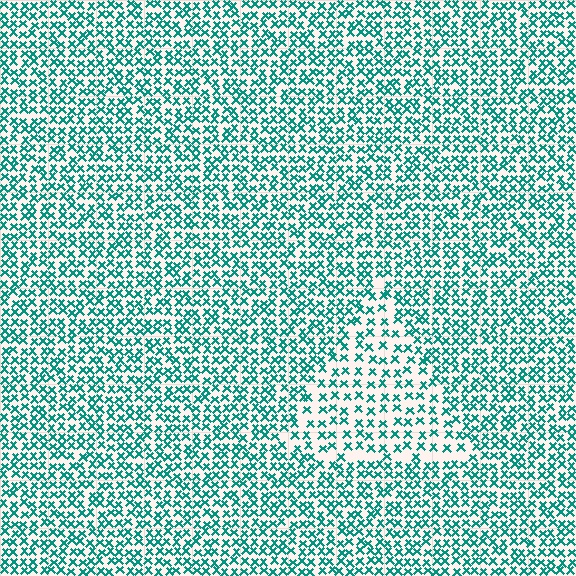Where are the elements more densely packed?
The elements are more densely packed outside the triangle boundary.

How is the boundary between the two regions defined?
The boundary is defined by a change in element density (approximately 1.7x ratio). All elements are the same color, size, and shape.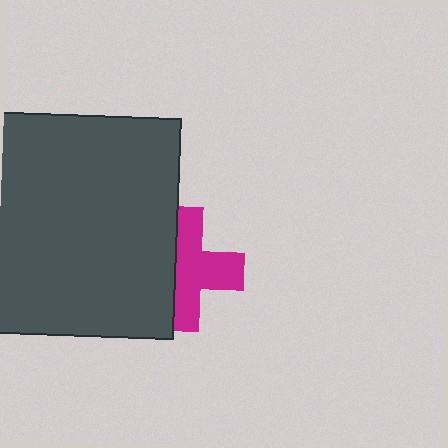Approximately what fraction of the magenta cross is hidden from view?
Roughly 40% of the magenta cross is hidden behind the dark gray rectangle.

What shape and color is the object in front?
The object in front is a dark gray rectangle.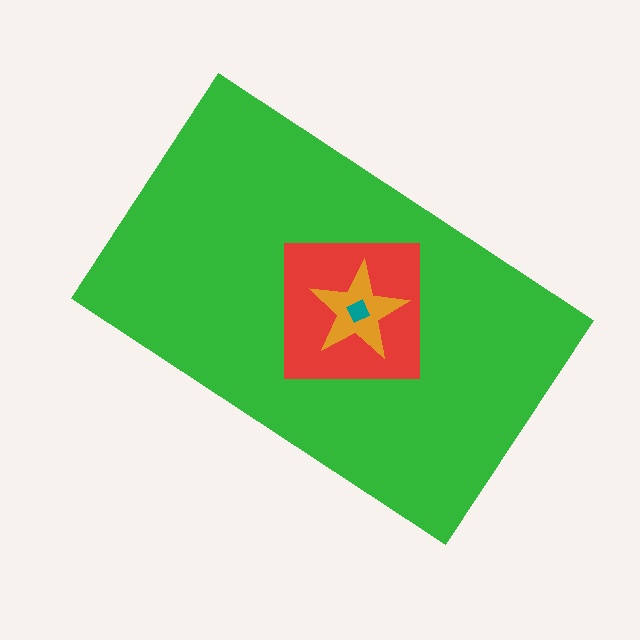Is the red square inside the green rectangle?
Yes.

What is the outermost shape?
The green rectangle.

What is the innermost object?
The teal diamond.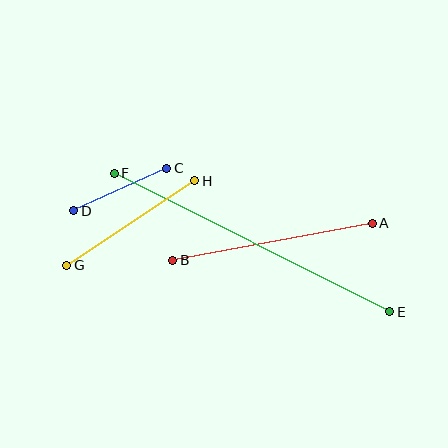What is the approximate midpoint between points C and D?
The midpoint is at approximately (120, 190) pixels.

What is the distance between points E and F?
The distance is approximately 308 pixels.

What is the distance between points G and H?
The distance is approximately 153 pixels.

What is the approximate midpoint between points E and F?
The midpoint is at approximately (252, 242) pixels.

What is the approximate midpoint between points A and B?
The midpoint is at approximately (273, 242) pixels.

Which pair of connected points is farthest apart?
Points E and F are farthest apart.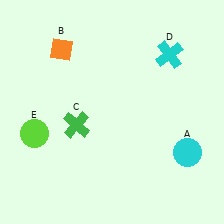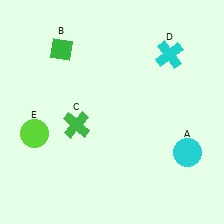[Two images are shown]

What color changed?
The diamond (B) changed from orange in Image 1 to green in Image 2.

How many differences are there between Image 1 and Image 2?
There is 1 difference between the two images.